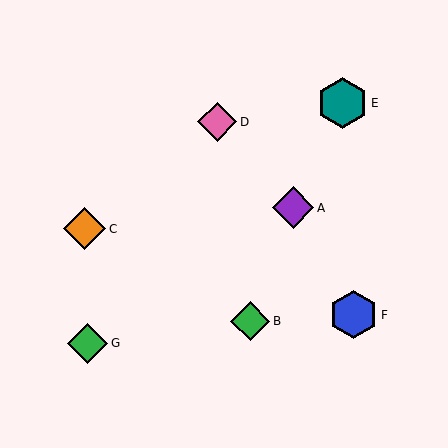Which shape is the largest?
The teal hexagon (labeled E) is the largest.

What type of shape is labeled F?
Shape F is a blue hexagon.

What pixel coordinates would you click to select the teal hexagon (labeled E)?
Click at (343, 103) to select the teal hexagon E.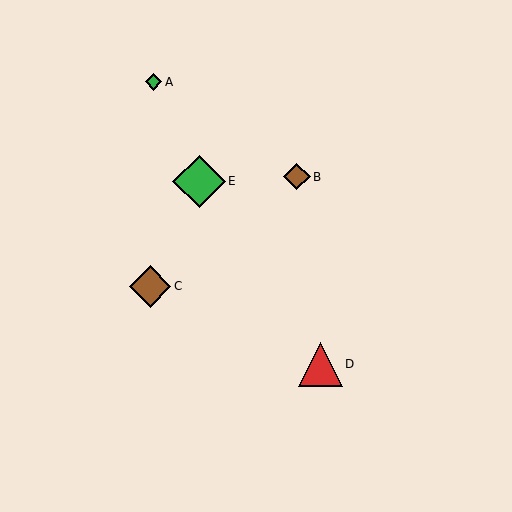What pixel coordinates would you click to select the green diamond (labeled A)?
Click at (154, 82) to select the green diamond A.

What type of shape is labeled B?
Shape B is a brown diamond.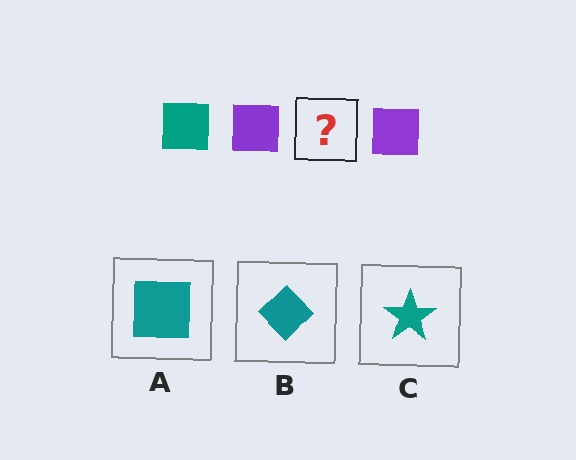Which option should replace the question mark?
Option A.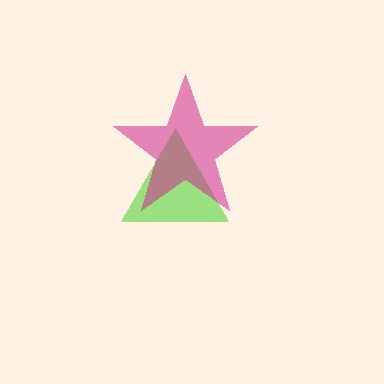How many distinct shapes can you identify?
There are 2 distinct shapes: a lime triangle, a magenta star.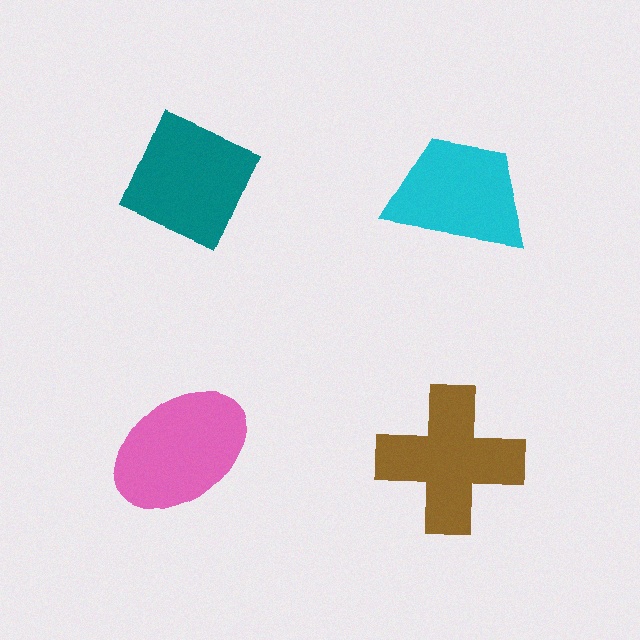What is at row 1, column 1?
A teal diamond.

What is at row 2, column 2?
A brown cross.